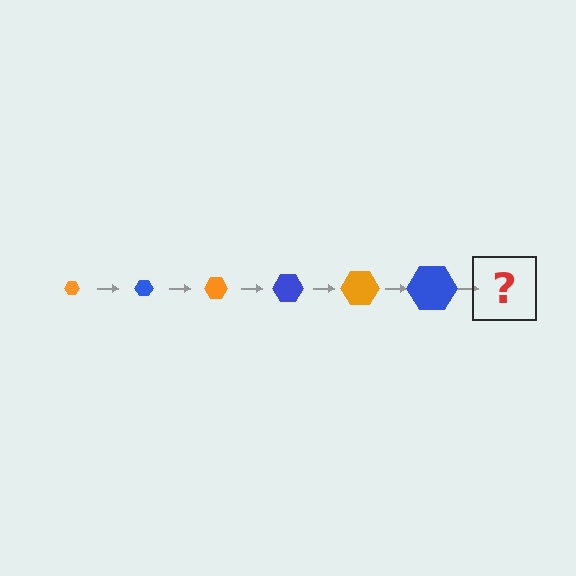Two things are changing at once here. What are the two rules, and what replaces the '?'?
The two rules are that the hexagon grows larger each step and the color cycles through orange and blue. The '?' should be an orange hexagon, larger than the previous one.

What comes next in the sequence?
The next element should be an orange hexagon, larger than the previous one.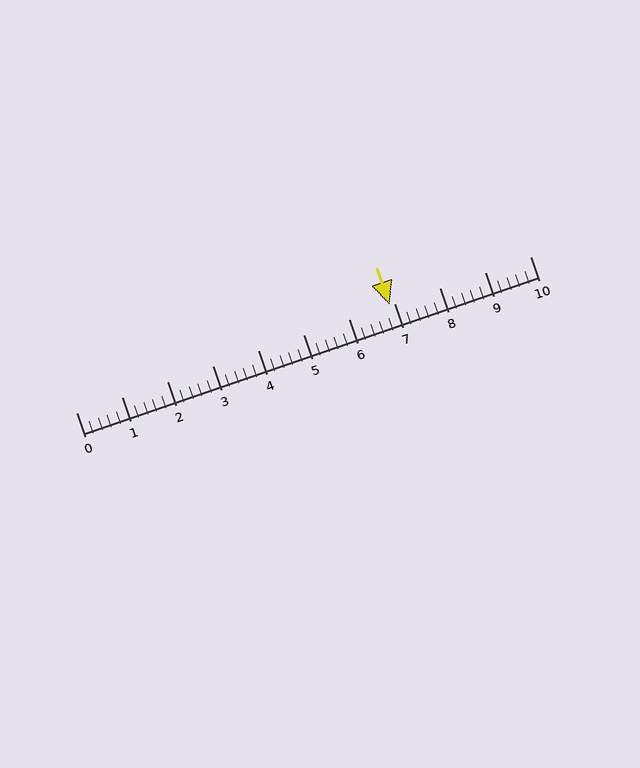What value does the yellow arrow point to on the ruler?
The yellow arrow points to approximately 6.9.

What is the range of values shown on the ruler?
The ruler shows values from 0 to 10.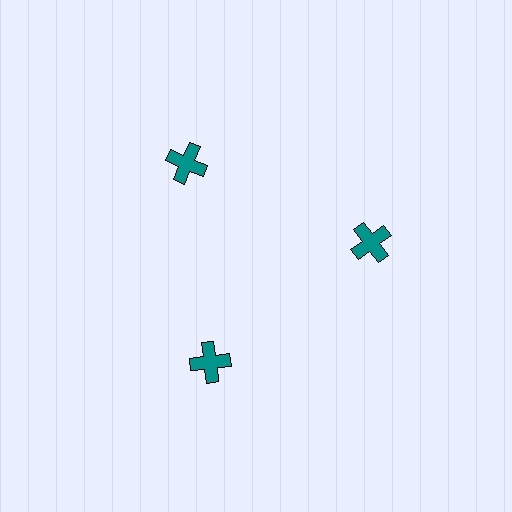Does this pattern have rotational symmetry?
Yes, this pattern has 3-fold rotational symmetry. It looks the same after rotating 120 degrees around the center.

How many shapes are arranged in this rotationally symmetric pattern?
There are 3 shapes, arranged in 3 groups of 1.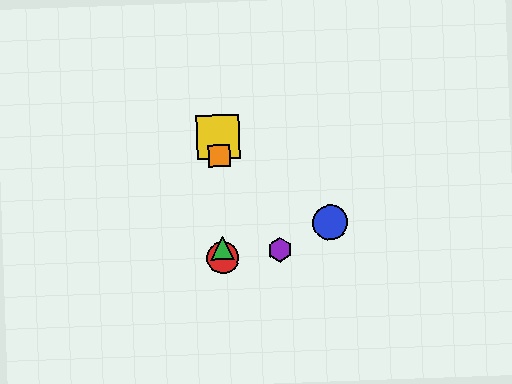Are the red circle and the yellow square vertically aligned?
Yes, both are at x≈223.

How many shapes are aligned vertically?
4 shapes (the red circle, the green triangle, the yellow square, the orange square) are aligned vertically.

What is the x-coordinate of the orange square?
The orange square is at x≈219.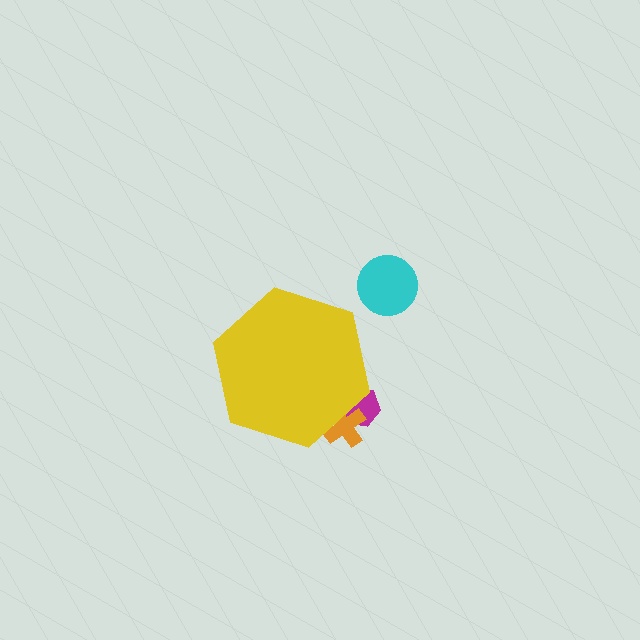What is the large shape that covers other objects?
A yellow hexagon.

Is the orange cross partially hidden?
Yes, the orange cross is partially hidden behind the yellow hexagon.